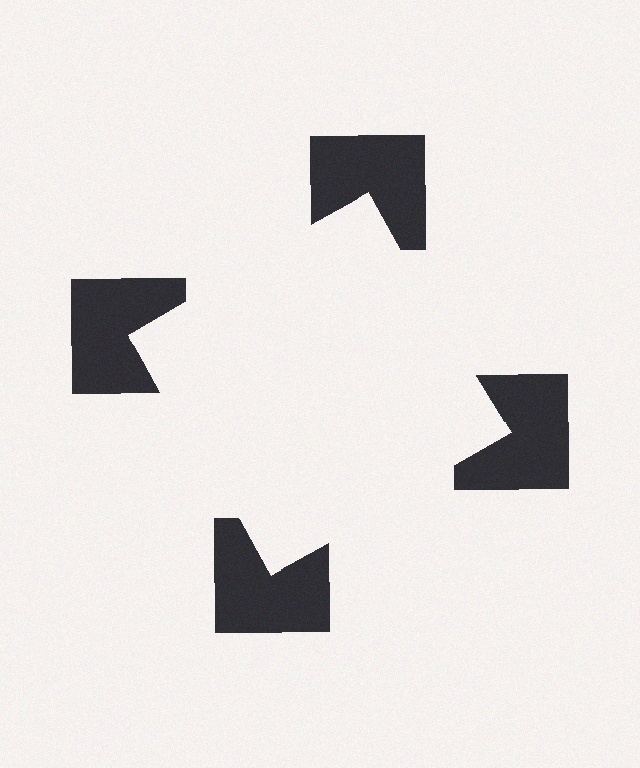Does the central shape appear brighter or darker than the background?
It typically appears slightly brighter than the background, even though no actual brightness change is drawn.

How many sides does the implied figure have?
4 sides.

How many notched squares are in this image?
There are 4 — one at each vertex of the illusory square.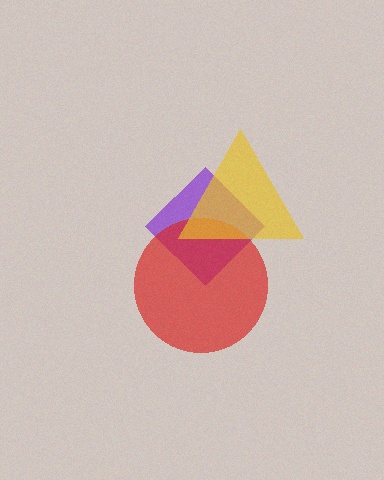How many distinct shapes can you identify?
There are 3 distinct shapes: a purple diamond, a red circle, a yellow triangle.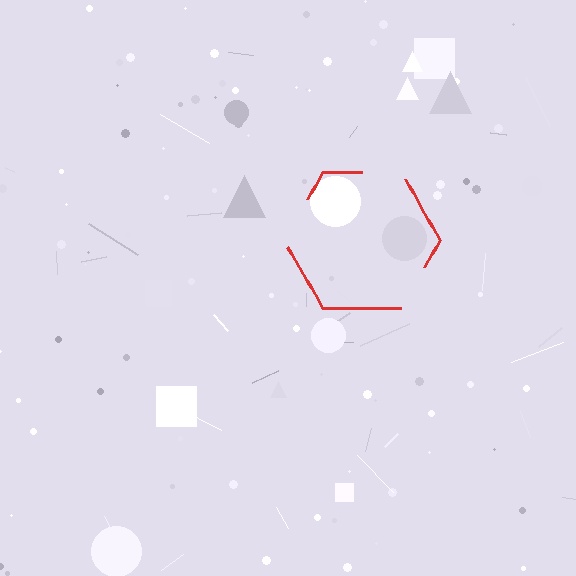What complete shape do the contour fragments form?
The contour fragments form a hexagon.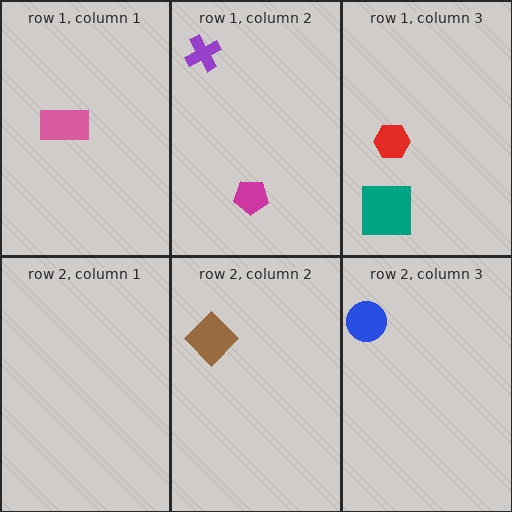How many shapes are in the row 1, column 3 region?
2.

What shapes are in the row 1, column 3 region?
The teal square, the red hexagon.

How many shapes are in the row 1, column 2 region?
2.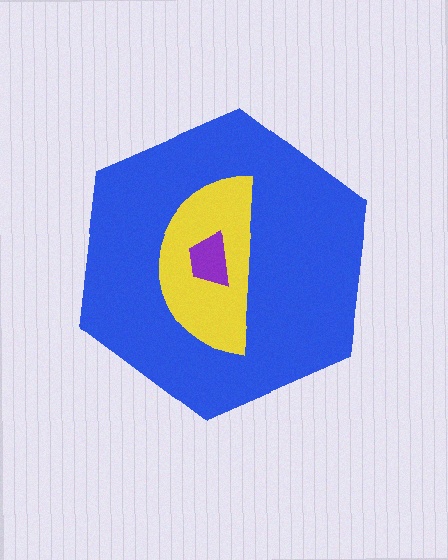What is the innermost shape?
The purple trapezoid.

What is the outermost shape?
The blue hexagon.